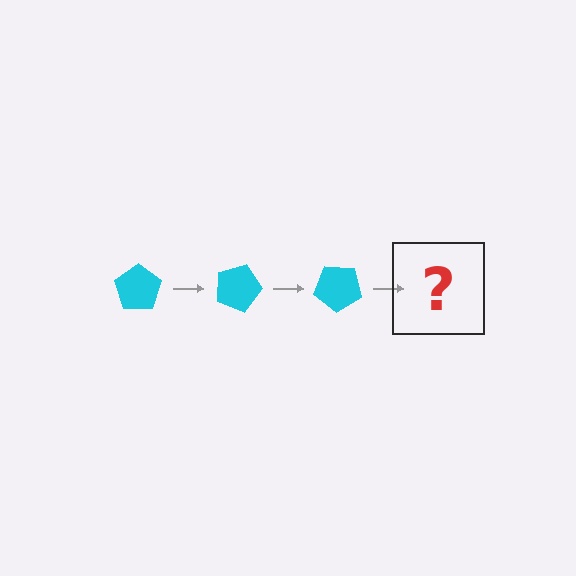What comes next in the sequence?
The next element should be a cyan pentagon rotated 60 degrees.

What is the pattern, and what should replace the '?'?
The pattern is that the pentagon rotates 20 degrees each step. The '?' should be a cyan pentagon rotated 60 degrees.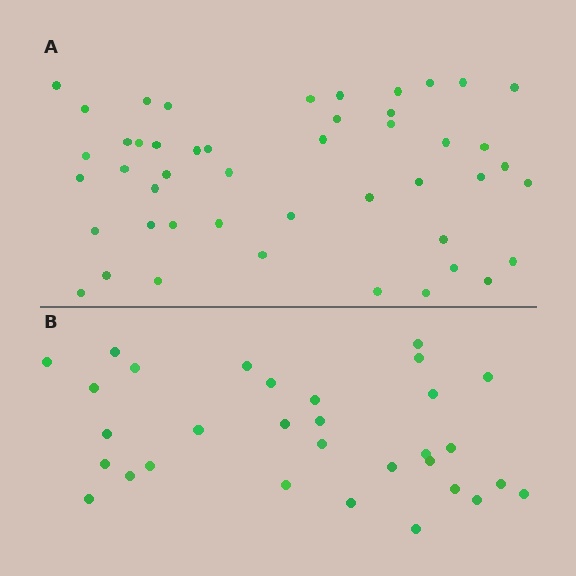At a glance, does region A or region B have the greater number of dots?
Region A (the top region) has more dots.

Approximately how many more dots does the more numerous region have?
Region A has approximately 15 more dots than region B.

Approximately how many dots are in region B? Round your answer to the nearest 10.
About 30 dots. (The exact count is 31, which rounds to 30.)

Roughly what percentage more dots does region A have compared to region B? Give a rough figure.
About 50% more.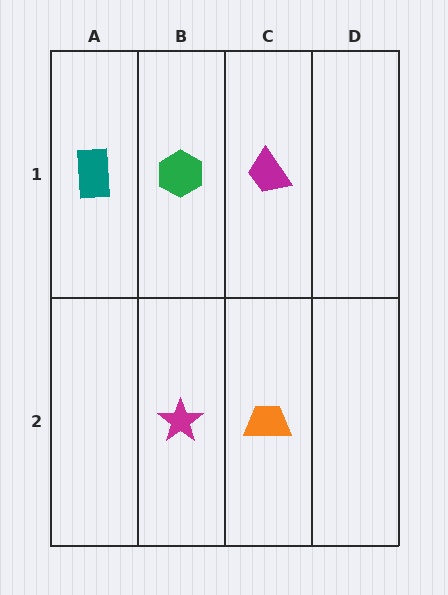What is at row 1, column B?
A green hexagon.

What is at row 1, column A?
A teal rectangle.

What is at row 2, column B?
A magenta star.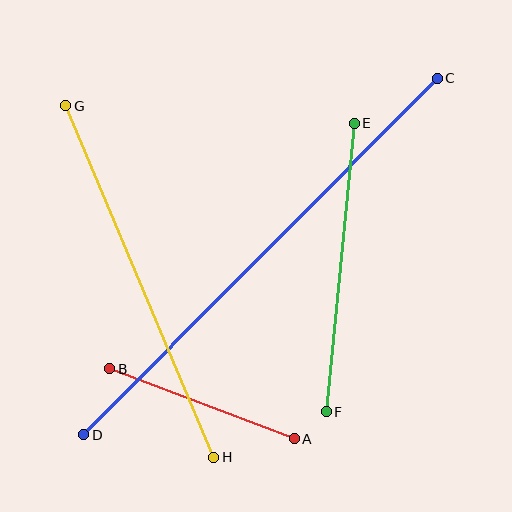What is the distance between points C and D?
The distance is approximately 502 pixels.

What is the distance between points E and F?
The distance is approximately 290 pixels.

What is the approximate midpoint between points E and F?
The midpoint is at approximately (340, 267) pixels.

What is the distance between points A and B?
The distance is approximately 197 pixels.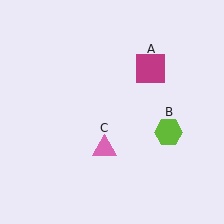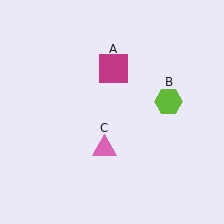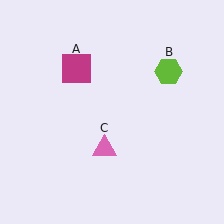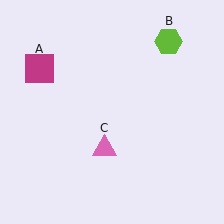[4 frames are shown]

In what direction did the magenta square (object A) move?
The magenta square (object A) moved left.